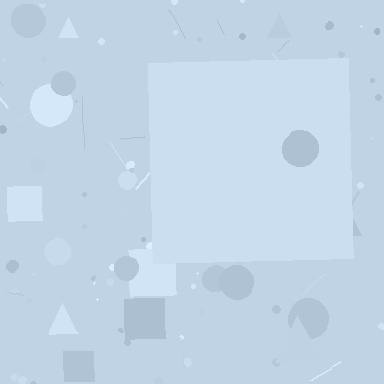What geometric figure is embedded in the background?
A square is embedded in the background.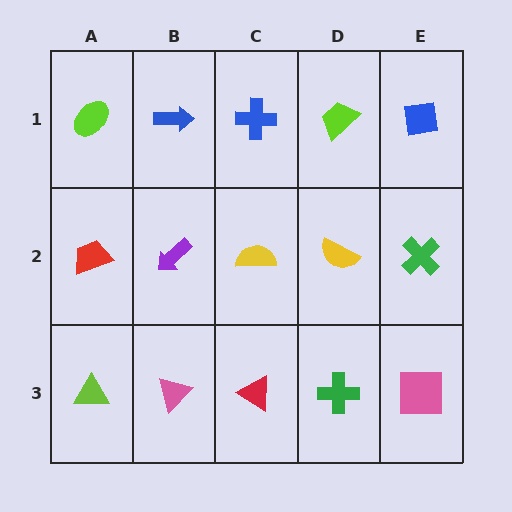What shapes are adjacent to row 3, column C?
A yellow semicircle (row 2, column C), a pink triangle (row 3, column B), a green cross (row 3, column D).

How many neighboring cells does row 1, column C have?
3.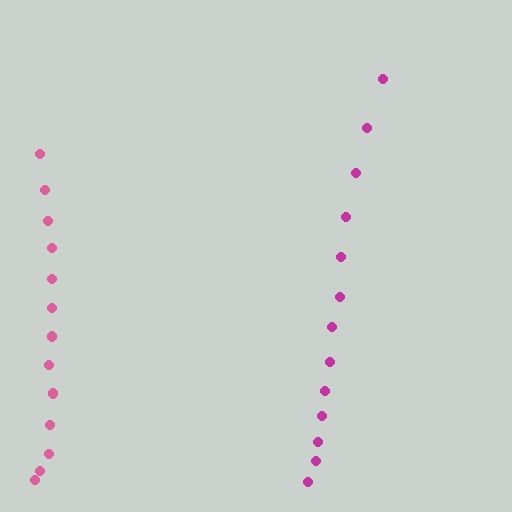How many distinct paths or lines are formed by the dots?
There are 2 distinct paths.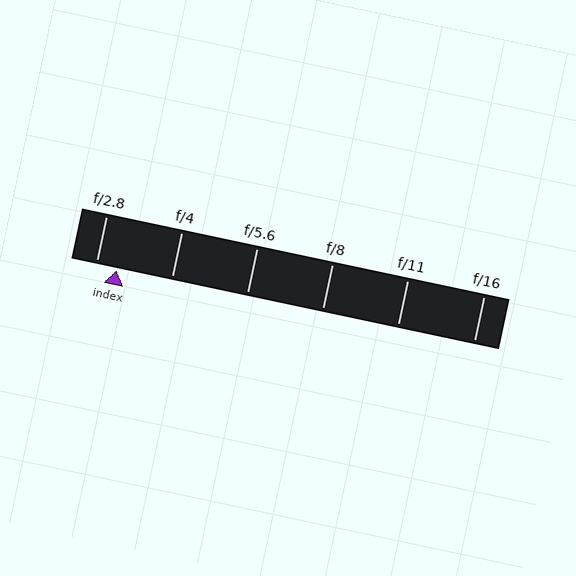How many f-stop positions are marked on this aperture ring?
There are 6 f-stop positions marked.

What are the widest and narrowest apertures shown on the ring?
The widest aperture shown is f/2.8 and the narrowest is f/16.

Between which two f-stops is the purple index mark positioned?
The index mark is between f/2.8 and f/4.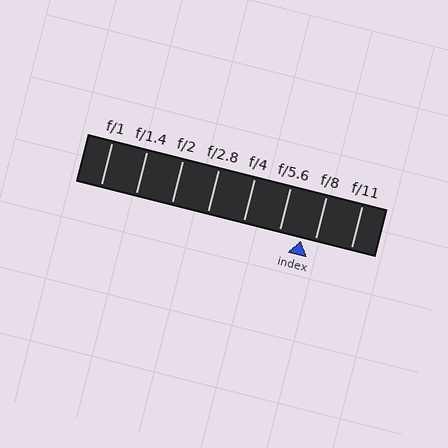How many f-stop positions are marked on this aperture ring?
There are 8 f-stop positions marked.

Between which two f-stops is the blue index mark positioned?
The index mark is between f/5.6 and f/8.